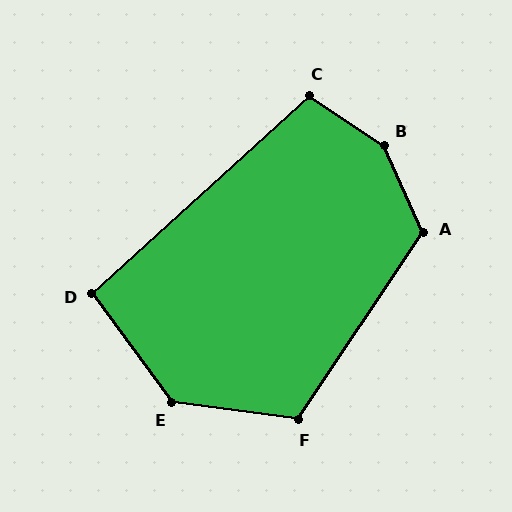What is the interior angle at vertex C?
Approximately 104 degrees (obtuse).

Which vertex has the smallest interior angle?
D, at approximately 96 degrees.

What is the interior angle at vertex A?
Approximately 122 degrees (obtuse).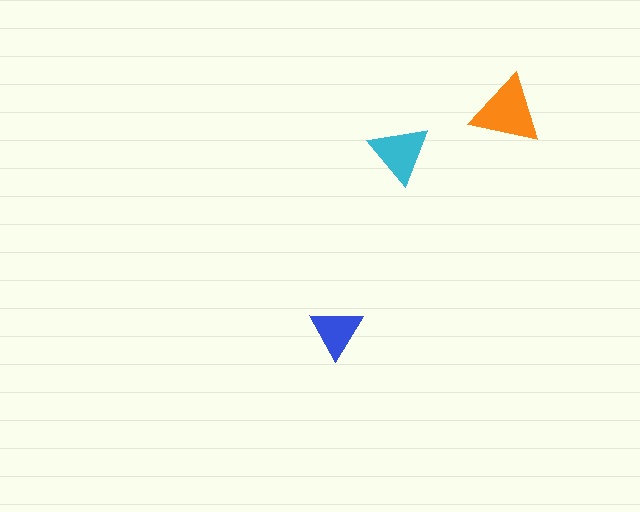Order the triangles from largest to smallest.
the orange one, the cyan one, the blue one.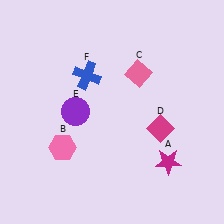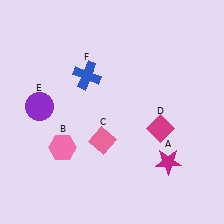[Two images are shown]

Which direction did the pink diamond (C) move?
The pink diamond (C) moved down.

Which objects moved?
The objects that moved are: the pink diamond (C), the purple circle (E).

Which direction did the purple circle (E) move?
The purple circle (E) moved left.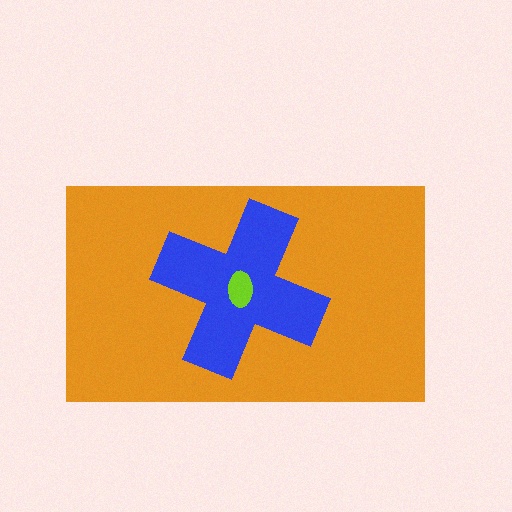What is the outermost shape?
The orange rectangle.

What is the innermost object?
The lime ellipse.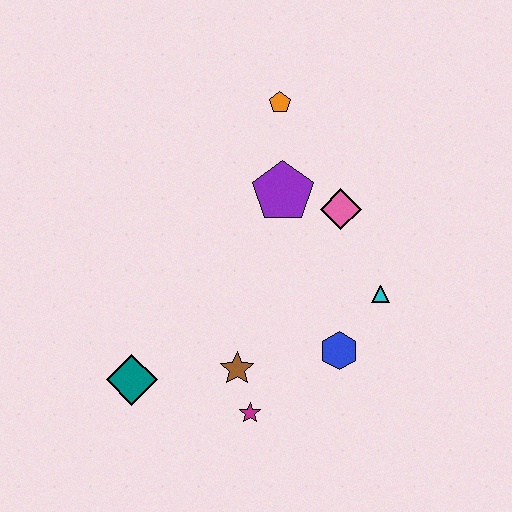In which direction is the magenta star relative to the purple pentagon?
The magenta star is below the purple pentagon.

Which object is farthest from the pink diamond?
The teal diamond is farthest from the pink diamond.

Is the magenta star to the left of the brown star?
No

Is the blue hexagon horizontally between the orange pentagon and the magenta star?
No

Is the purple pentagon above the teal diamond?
Yes